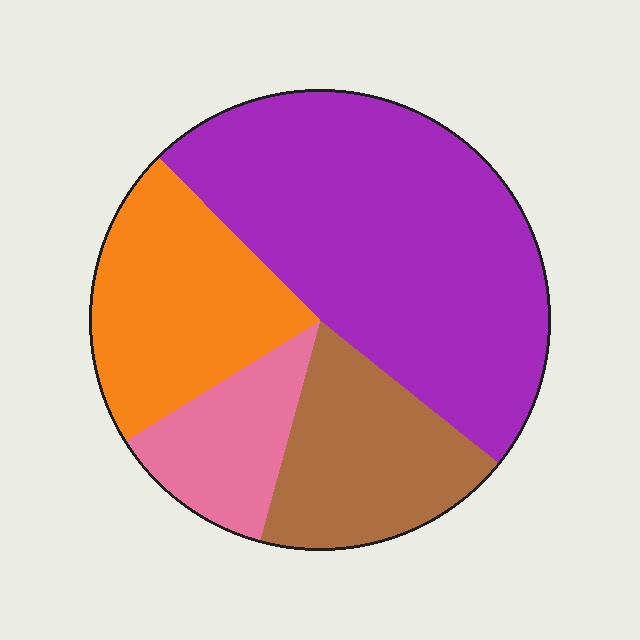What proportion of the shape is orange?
Orange takes up about one fifth (1/5) of the shape.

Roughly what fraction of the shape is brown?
Brown covers 18% of the shape.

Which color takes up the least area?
Pink, at roughly 10%.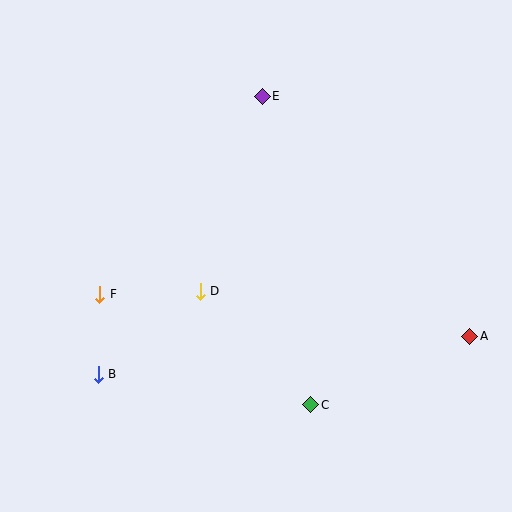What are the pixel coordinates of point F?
Point F is at (100, 294).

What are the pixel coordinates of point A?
Point A is at (470, 336).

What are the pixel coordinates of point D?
Point D is at (200, 291).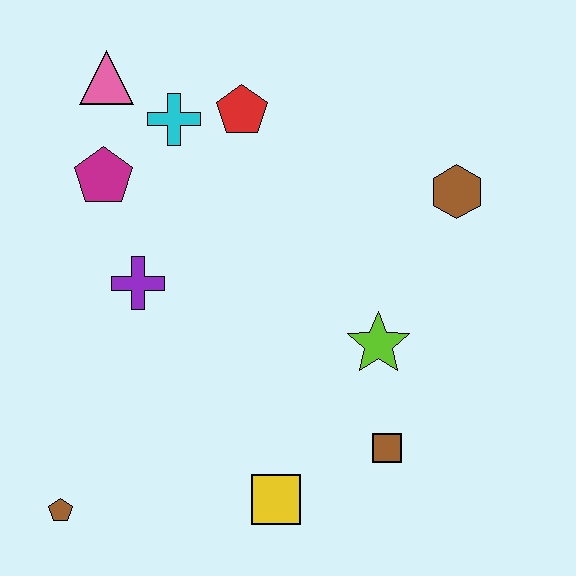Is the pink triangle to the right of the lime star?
No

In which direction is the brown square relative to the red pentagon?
The brown square is below the red pentagon.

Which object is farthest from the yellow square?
The pink triangle is farthest from the yellow square.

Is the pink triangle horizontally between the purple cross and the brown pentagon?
Yes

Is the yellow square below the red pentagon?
Yes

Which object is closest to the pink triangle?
The cyan cross is closest to the pink triangle.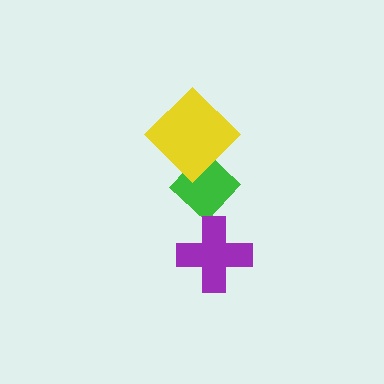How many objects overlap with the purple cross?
0 objects overlap with the purple cross.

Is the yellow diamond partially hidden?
No, no other shape covers it.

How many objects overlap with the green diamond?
1 object overlaps with the green diamond.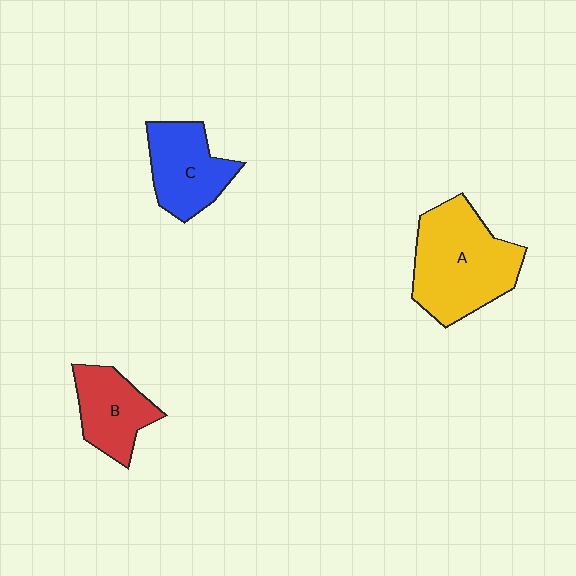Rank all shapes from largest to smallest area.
From largest to smallest: A (yellow), C (blue), B (red).